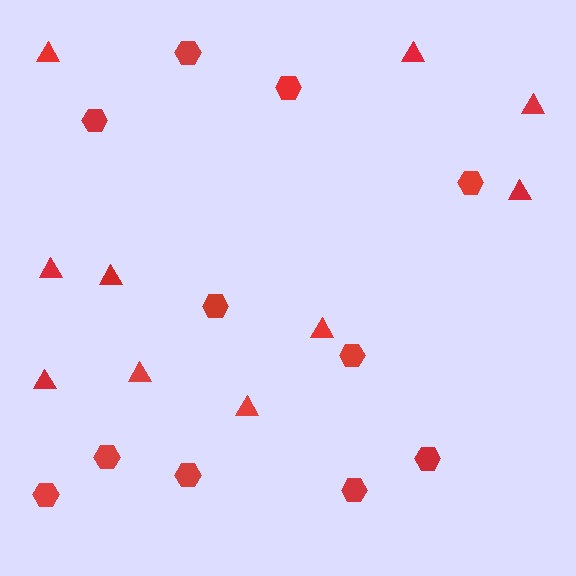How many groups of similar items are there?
There are 2 groups: one group of triangles (10) and one group of hexagons (11).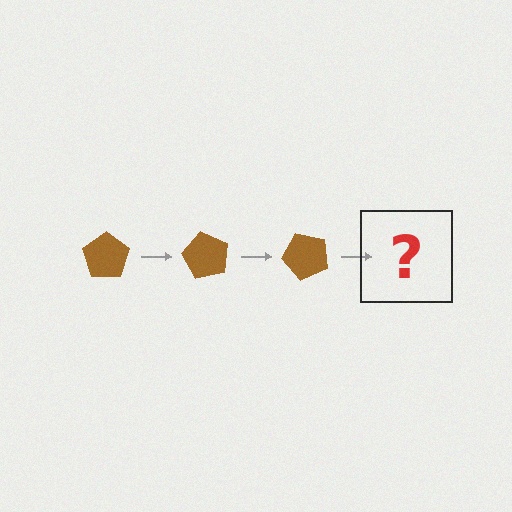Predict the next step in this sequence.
The next step is a brown pentagon rotated 180 degrees.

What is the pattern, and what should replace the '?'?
The pattern is that the pentagon rotates 60 degrees each step. The '?' should be a brown pentagon rotated 180 degrees.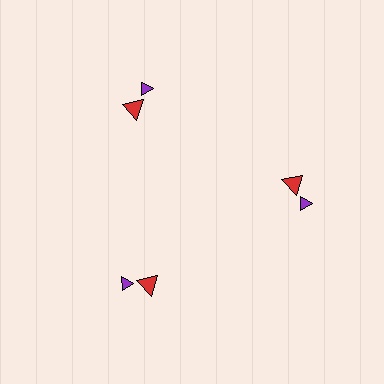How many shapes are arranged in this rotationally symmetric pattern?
There are 6 shapes, arranged in 3 groups of 2.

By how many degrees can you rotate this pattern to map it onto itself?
The pattern maps onto itself every 120 degrees of rotation.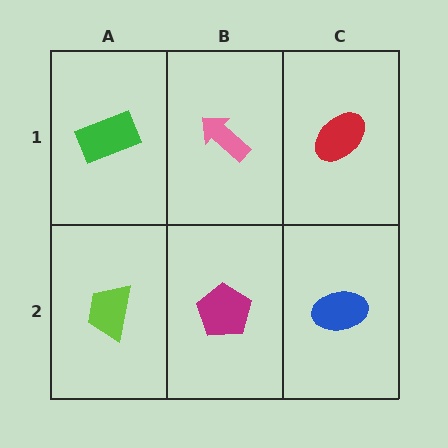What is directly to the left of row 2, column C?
A magenta pentagon.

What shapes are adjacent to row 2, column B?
A pink arrow (row 1, column B), a lime trapezoid (row 2, column A), a blue ellipse (row 2, column C).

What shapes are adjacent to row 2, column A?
A green rectangle (row 1, column A), a magenta pentagon (row 2, column B).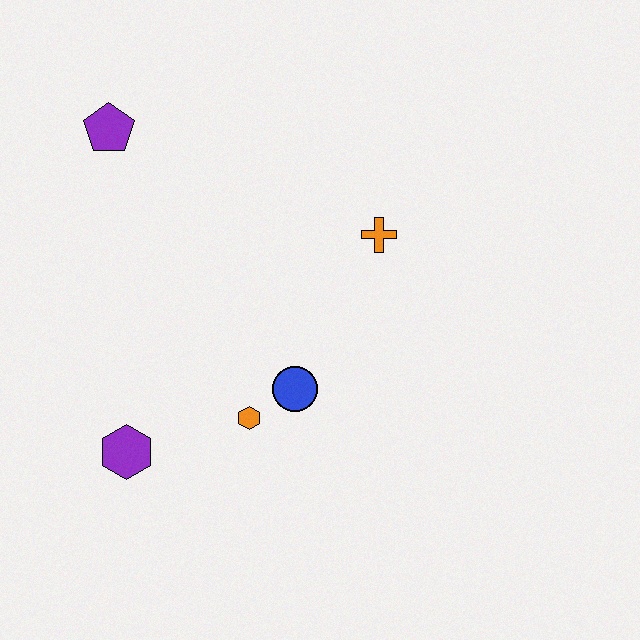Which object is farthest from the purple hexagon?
The orange cross is farthest from the purple hexagon.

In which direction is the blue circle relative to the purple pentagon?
The blue circle is below the purple pentagon.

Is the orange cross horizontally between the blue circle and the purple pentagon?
No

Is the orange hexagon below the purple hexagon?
No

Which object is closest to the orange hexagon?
The blue circle is closest to the orange hexagon.